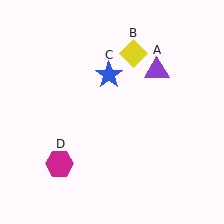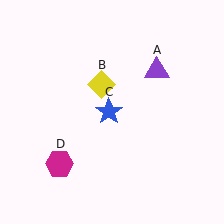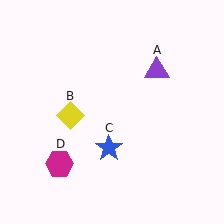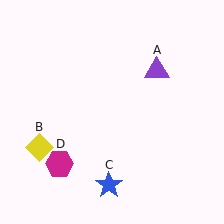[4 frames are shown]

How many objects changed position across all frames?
2 objects changed position: yellow diamond (object B), blue star (object C).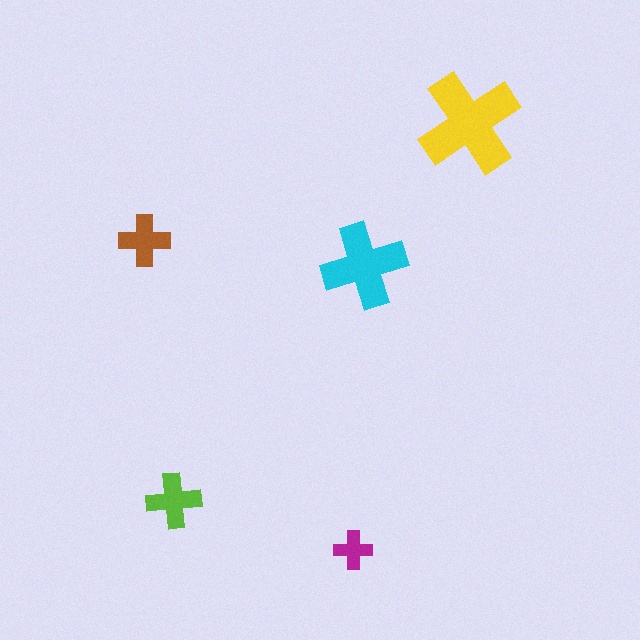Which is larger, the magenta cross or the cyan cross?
The cyan one.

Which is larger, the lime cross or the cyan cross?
The cyan one.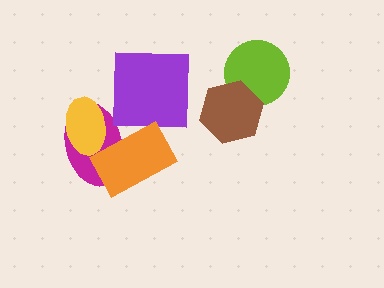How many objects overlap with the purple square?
0 objects overlap with the purple square.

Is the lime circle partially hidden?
Yes, it is partially covered by another shape.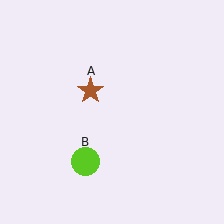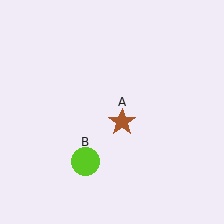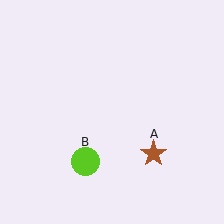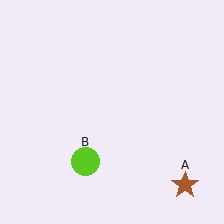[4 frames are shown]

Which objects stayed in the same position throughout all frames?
Lime circle (object B) remained stationary.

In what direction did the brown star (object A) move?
The brown star (object A) moved down and to the right.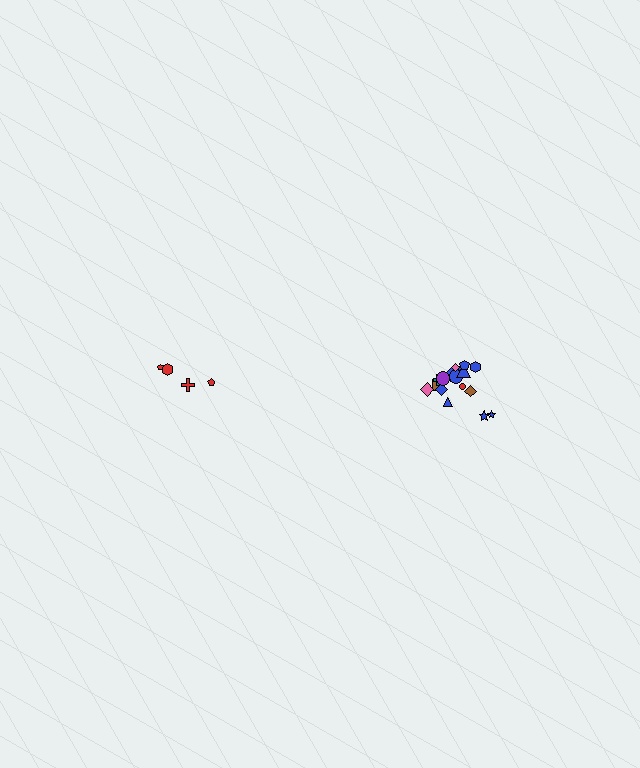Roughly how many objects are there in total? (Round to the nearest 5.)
Roughly 20 objects in total.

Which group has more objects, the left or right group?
The right group.